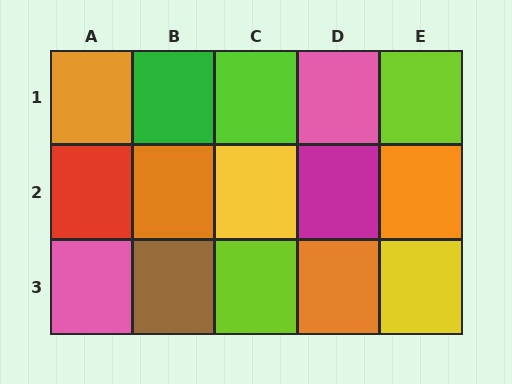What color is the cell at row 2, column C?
Yellow.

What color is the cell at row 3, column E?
Yellow.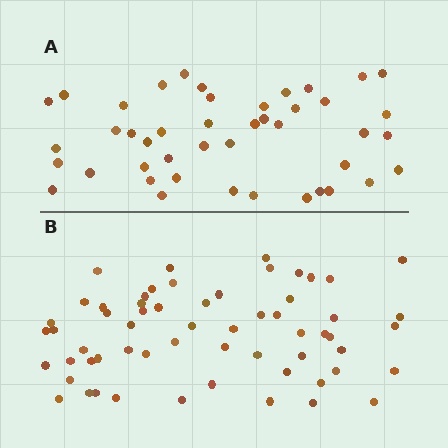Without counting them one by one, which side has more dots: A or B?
Region B (the bottom region) has more dots.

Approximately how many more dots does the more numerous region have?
Region B has approximately 15 more dots than region A.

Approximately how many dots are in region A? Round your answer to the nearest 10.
About 40 dots. (The exact count is 44, which rounds to 40.)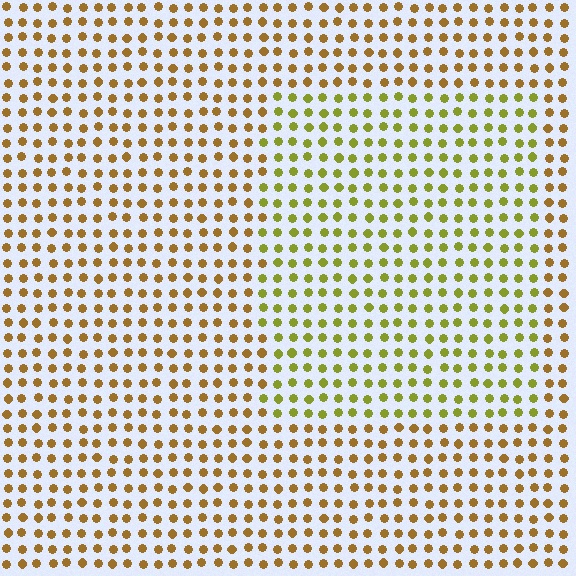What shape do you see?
I see a rectangle.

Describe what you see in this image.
The image is filled with small brown elements in a uniform arrangement. A rectangle-shaped region is visible where the elements are tinted to a slightly different hue, forming a subtle color boundary.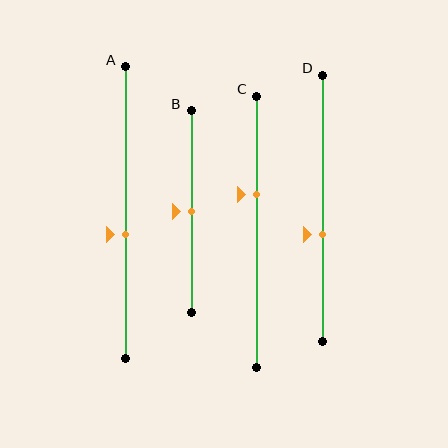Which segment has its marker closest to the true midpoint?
Segment B has its marker closest to the true midpoint.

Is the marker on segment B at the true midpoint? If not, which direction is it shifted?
Yes, the marker on segment B is at the true midpoint.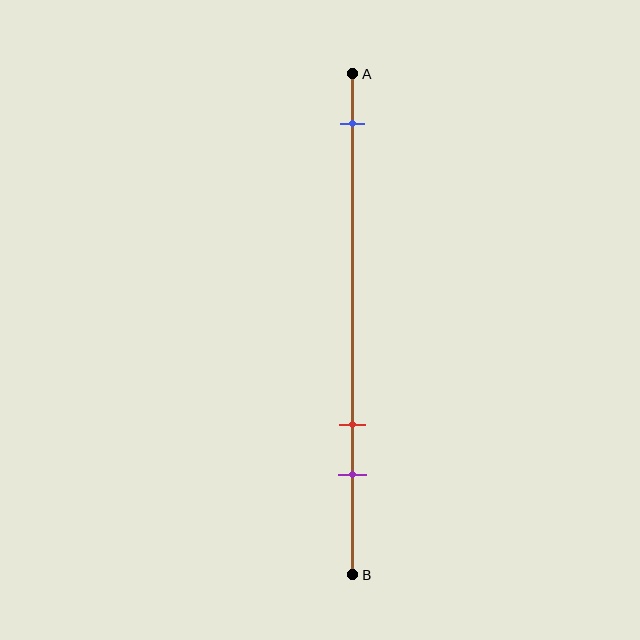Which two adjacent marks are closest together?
The red and purple marks are the closest adjacent pair.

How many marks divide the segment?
There are 3 marks dividing the segment.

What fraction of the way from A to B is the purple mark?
The purple mark is approximately 80% (0.8) of the way from A to B.